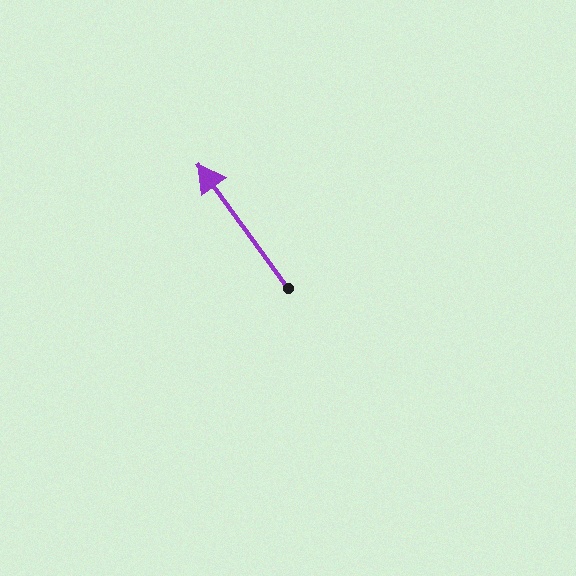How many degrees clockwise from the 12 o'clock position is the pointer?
Approximately 324 degrees.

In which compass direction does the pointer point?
Northwest.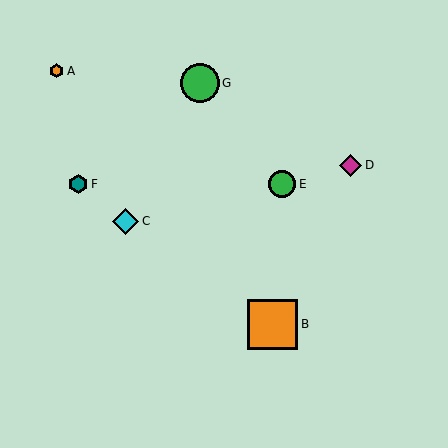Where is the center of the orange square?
The center of the orange square is at (273, 324).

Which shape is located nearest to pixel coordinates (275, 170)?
The green circle (labeled E) at (282, 184) is nearest to that location.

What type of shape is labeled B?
Shape B is an orange square.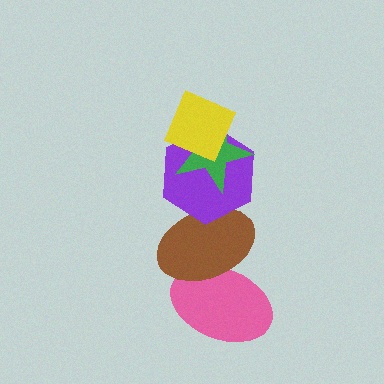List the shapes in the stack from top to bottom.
From top to bottom: the yellow diamond, the green star, the purple hexagon, the brown ellipse, the pink ellipse.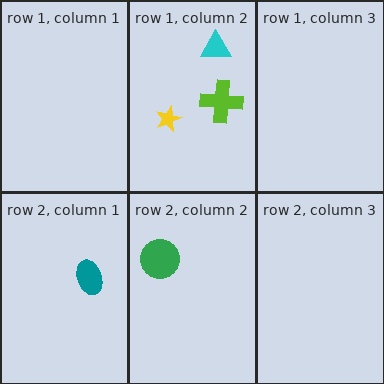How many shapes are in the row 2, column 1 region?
1.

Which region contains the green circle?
The row 2, column 2 region.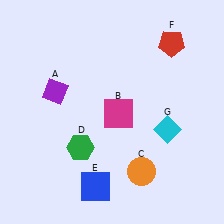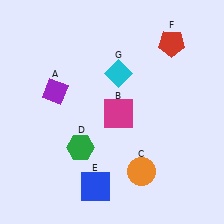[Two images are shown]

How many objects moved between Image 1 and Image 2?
1 object moved between the two images.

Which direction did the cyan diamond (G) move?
The cyan diamond (G) moved up.